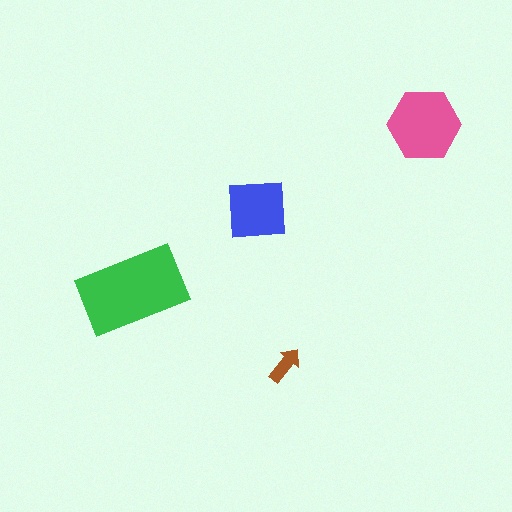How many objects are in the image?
There are 4 objects in the image.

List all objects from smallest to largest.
The brown arrow, the blue square, the pink hexagon, the green rectangle.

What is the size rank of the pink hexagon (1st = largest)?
2nd.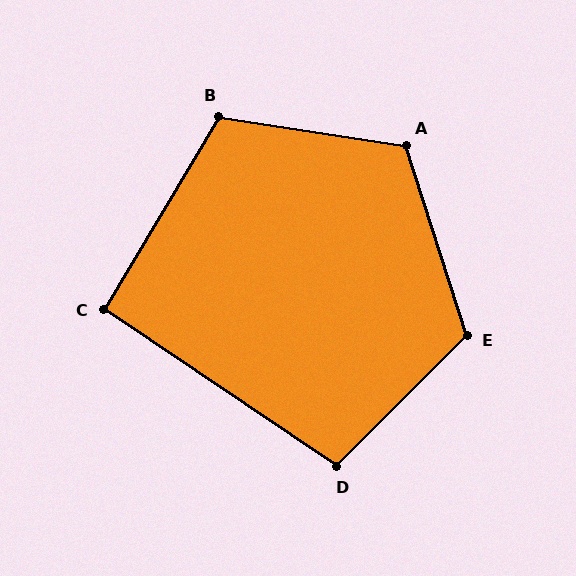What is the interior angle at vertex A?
Approximately 117 degrees (obtuse).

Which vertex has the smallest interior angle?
C, at approximately 93 degrees.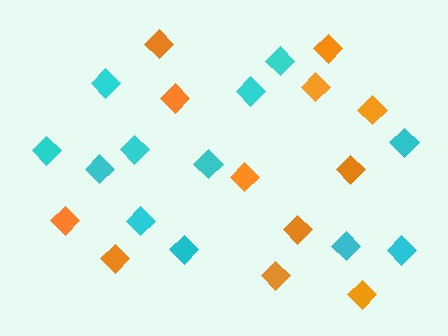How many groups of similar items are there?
There are 2 groups: one group of cyan diamonds (12) and one group of orange diamonds (12).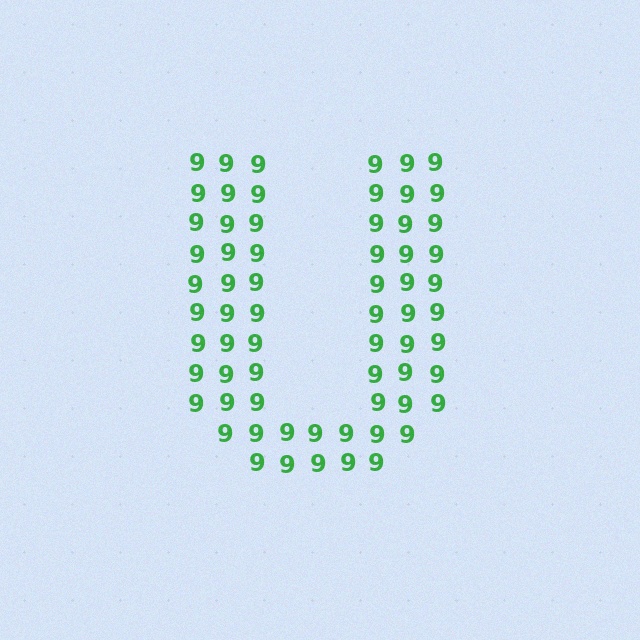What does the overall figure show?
The overall figure shows the letter U.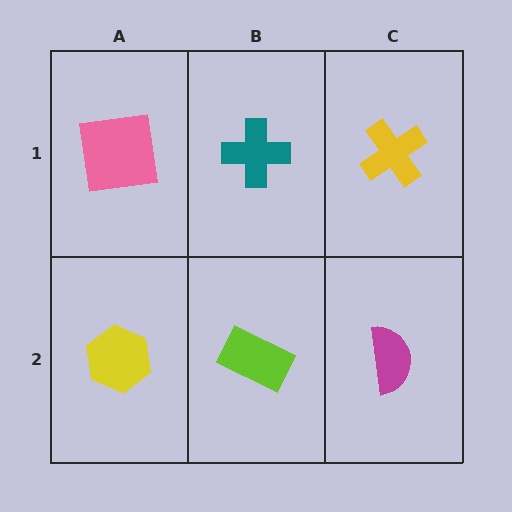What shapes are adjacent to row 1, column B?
A lime rectangle (row 2, column B), a pink square (row 1, column A), a yellow cross (row 1, column C).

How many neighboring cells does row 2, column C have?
2.